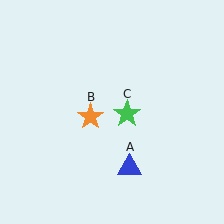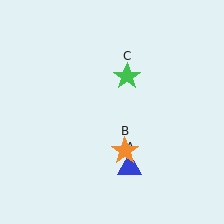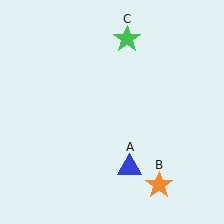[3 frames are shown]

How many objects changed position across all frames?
2 objects changed position: orange star (object B), green star (object C).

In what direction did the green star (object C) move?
The green star (object C) moved up.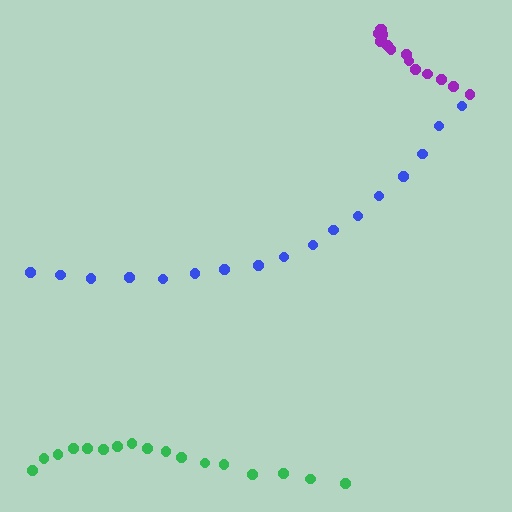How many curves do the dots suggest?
There are 3 distinct paths.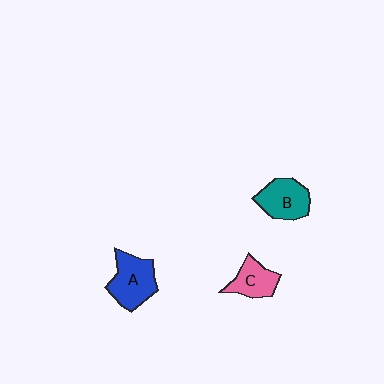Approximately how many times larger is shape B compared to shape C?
Approximately 1.3 times.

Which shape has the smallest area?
Shape C (pink).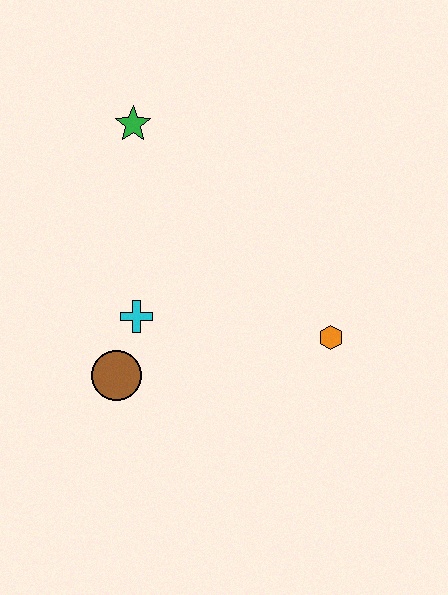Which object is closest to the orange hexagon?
The cyan cross is closest to the orange hexagon.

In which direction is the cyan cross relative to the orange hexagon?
The cyan cross is to the left of the orange hexagon.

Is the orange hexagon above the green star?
No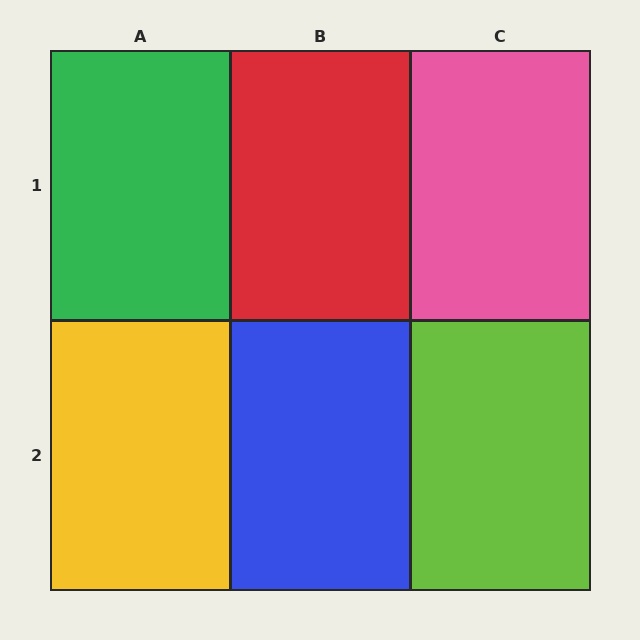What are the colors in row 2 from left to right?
Yellow, blue, lime.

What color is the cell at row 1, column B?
Red.